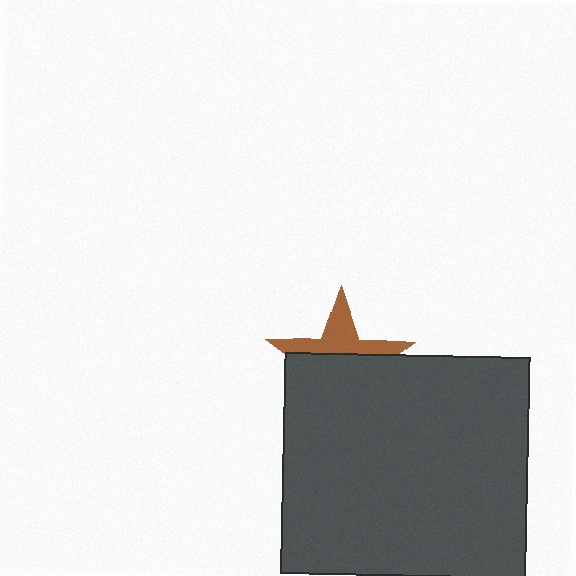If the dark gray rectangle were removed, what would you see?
You would see the complete brown star.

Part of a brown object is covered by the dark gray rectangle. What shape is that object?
It is a star.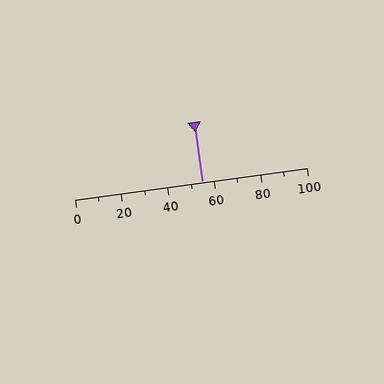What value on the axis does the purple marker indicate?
The marker indicates approximately 55.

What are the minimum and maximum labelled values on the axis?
The axis runs from 0 to 100.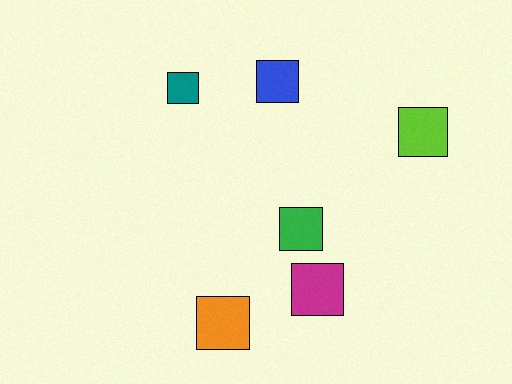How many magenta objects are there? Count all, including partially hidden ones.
There is 1 magenta object.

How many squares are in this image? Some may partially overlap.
There are 6 squares.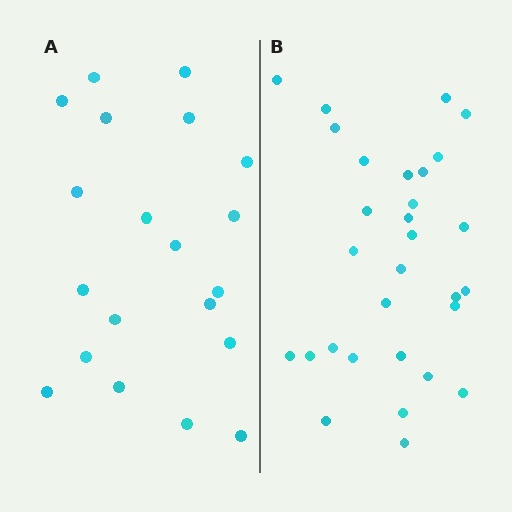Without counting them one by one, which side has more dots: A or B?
Region B (the right region) has more dots.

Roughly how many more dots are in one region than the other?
Region B has roughly 10 or so more dots than region A.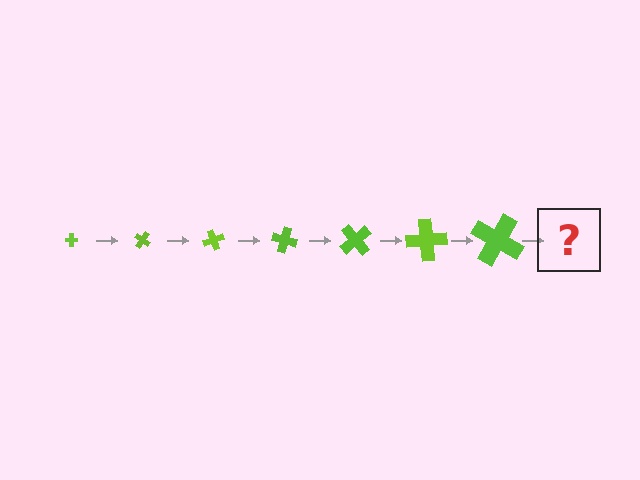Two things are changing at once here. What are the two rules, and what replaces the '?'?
The two rules are that the cross grows larger each step and it rotates 35 degrees each step. The '?' should be a cross, larger than the previous one and rotated 245 degrees from the start.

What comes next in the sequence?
The next element should be a cross, larger than the previous one and rotated 245 degrees from the start.